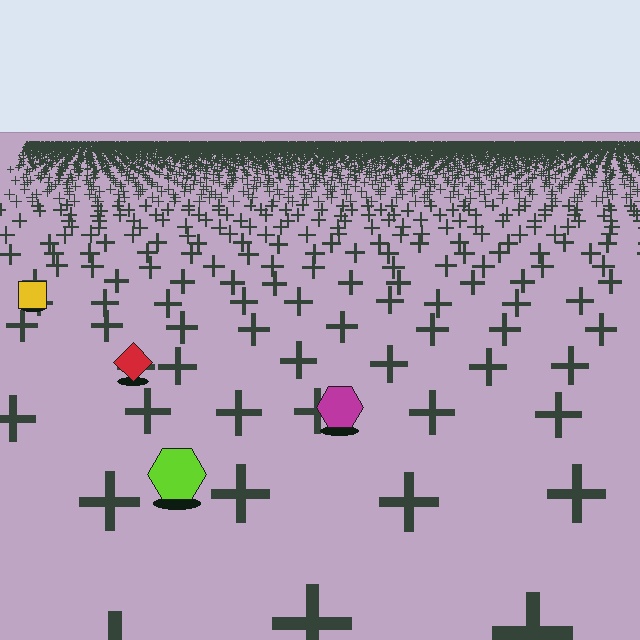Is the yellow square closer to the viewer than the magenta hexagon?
No. The magenta hexagon is closer — you can tell from the texture gradient: the ground texture is coarser near it.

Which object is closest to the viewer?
The lime hexagon is closest. The texture marks near it are larger and more spread out.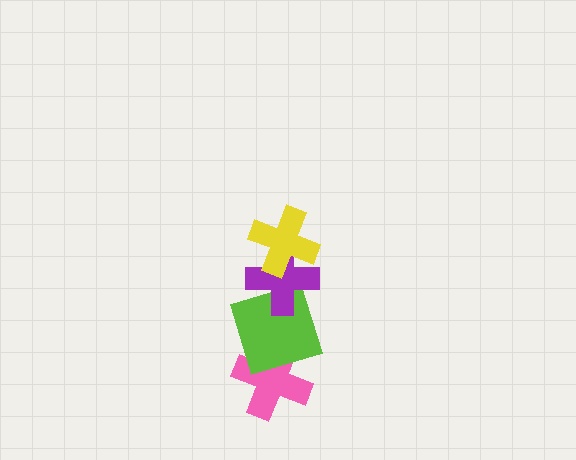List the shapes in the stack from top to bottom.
From top to bottom: the yellow cross, the purple cross, the lime square, the pink cross.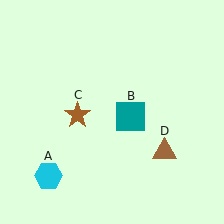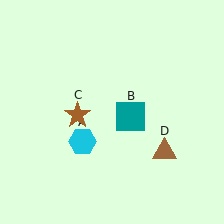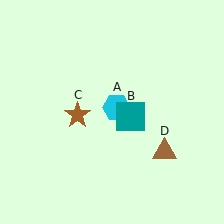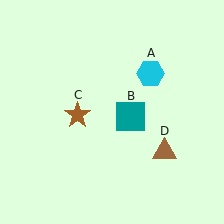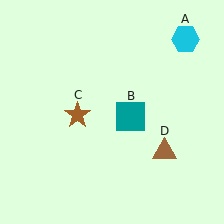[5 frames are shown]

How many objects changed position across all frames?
1 object changed position: cyan hexagon (object A).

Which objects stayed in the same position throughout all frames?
Teal square (object B) and brown star (object C) and brown triangle (object D) remained stationary.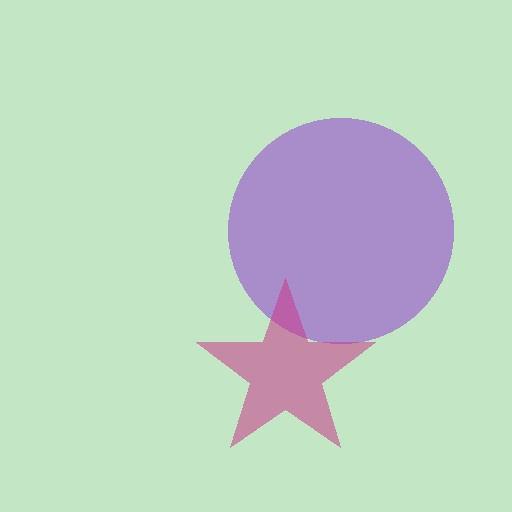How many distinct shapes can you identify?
There are 2 distinct shapes: a purple circle, a magenta star.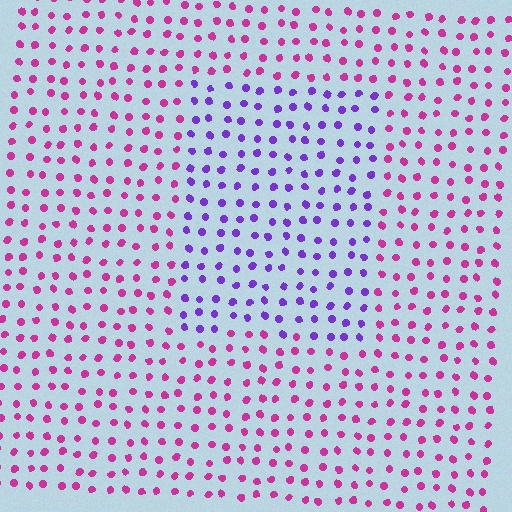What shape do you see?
I see a rectangle.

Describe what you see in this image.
The image is filled with small magenta elements in a uniform arrangement. A rectangle-shaped region is visible where the elements are tinted to a slightly different hue, forming a subtle color boundary.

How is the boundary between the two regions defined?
The boundary is defined purely by a slight shift in hue (about 52 degrees). Spacing, size, and orientation are identical on both sides.